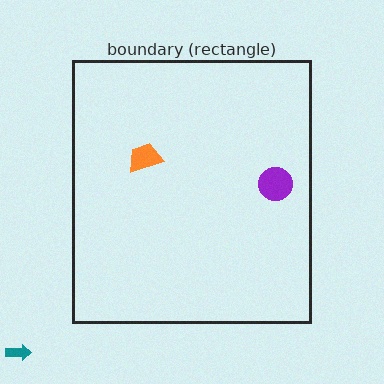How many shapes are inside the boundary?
2 inside, 1 outside.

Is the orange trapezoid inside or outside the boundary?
Inside.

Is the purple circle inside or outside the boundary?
Inside.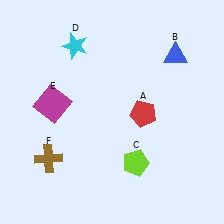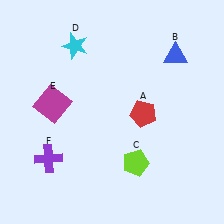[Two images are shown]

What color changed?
The cross (F) changed from brown in Image 1 to purple in Image 2.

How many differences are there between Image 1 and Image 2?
There is 1 difference between the two images.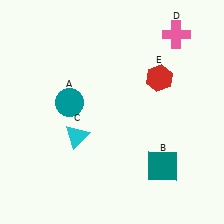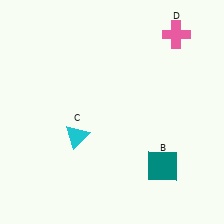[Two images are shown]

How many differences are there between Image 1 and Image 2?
There are 2 differences between the two images.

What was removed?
The teal circle (A), the red hexagon (E) were removed in Image 2.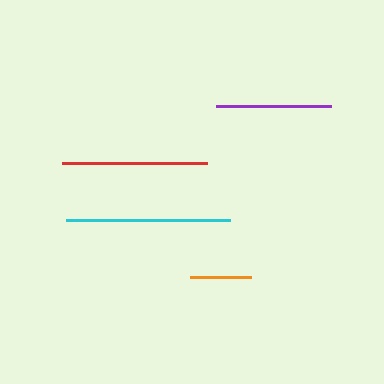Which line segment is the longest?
The cyan line is the longest at approximately 164 pixels.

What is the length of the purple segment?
The purple segment is approximately 114 pixels long.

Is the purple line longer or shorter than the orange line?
The purple line is longer than the orange line.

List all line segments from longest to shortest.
From longest to shortest: cyan, red, purple, orange.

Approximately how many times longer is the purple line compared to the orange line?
The purple line is approximately 1.9 times the length of the orange line.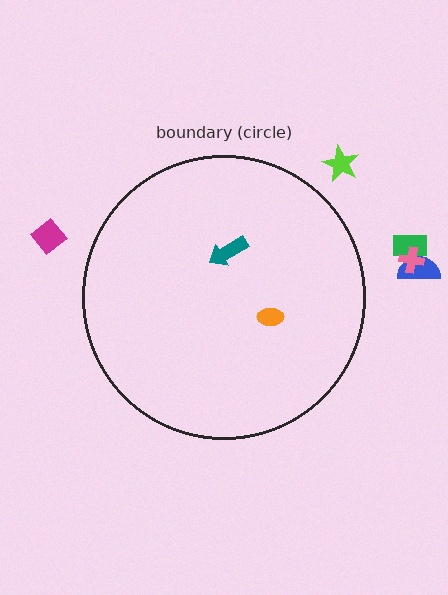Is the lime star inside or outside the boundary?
Outside.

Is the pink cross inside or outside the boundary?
Outside.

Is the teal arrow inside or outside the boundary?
Inside.